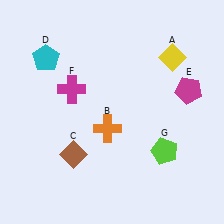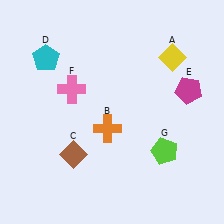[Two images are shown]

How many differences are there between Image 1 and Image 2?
There is 1 difference between the two images.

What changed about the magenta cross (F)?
In Image 1, F is magenta. In Image 2, it changed to pink.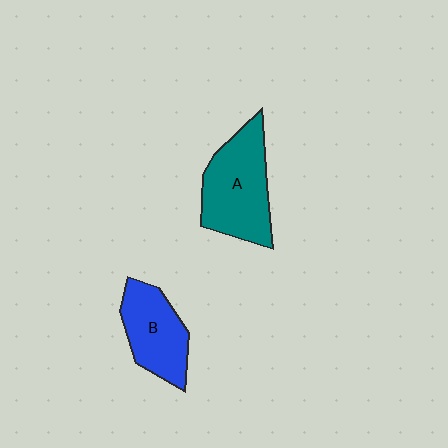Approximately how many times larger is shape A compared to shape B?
Approximately 1.3 times.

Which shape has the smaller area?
Shape B (blue).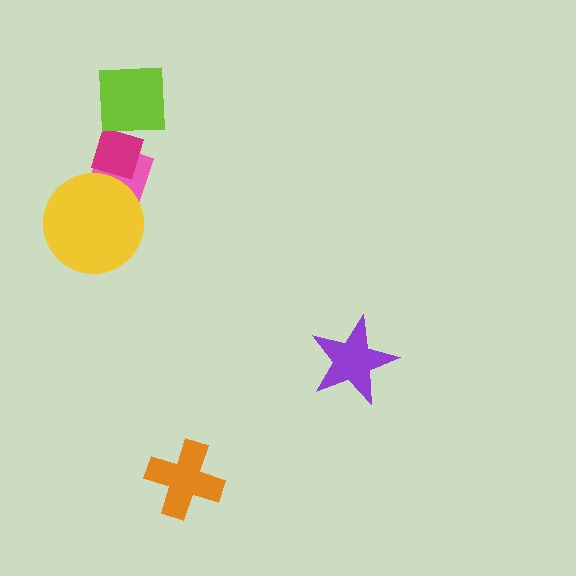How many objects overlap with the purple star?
0 objects overlap with the purple star.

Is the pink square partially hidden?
Yes, it is partially covered by another shape.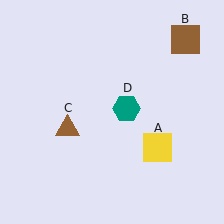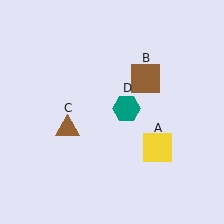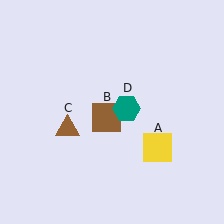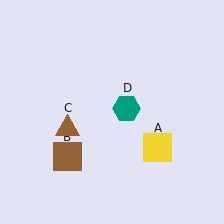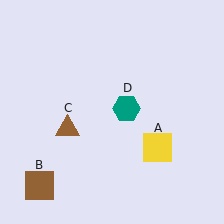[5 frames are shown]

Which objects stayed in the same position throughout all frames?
Yellow square (object A) and brown triangle (object C) and teal hexagon (object D) remained stationary.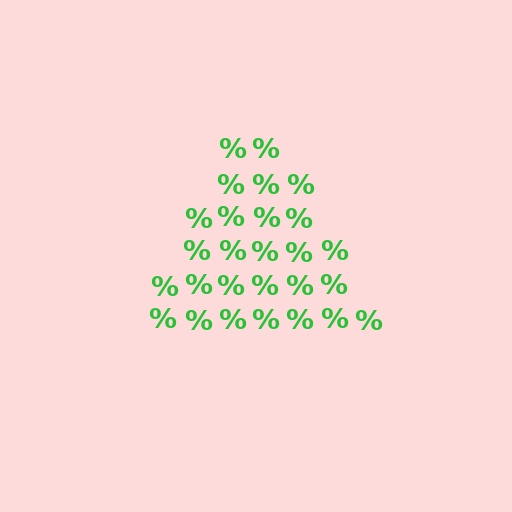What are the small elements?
The small elements are percent signs.